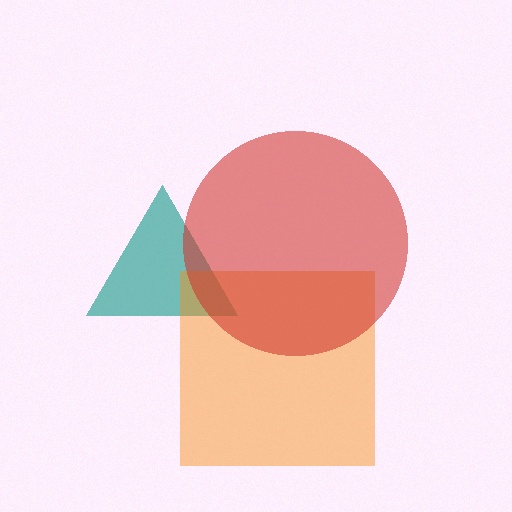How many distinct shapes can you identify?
There are 3 distinct shapes: a teal triangle, an orange square, a red circle.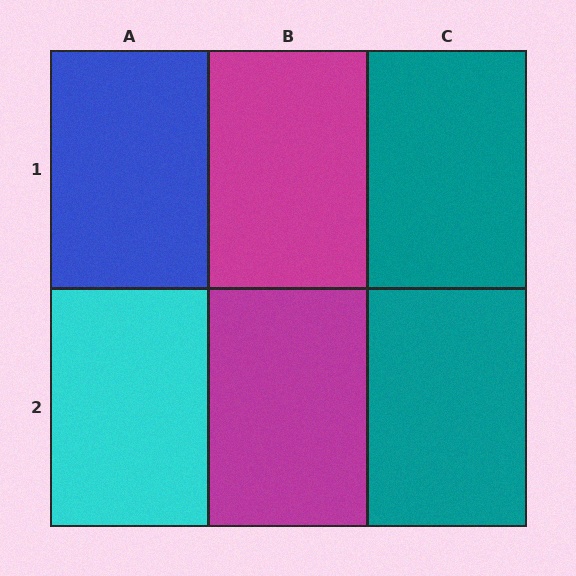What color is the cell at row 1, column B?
Magenta.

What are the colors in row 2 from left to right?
Cyan, magenta, teal.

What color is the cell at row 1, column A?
Blue.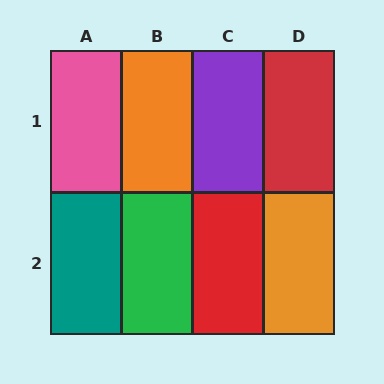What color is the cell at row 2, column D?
Orange.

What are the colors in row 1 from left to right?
Pink, orange, purple, red.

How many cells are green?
1 cell is green.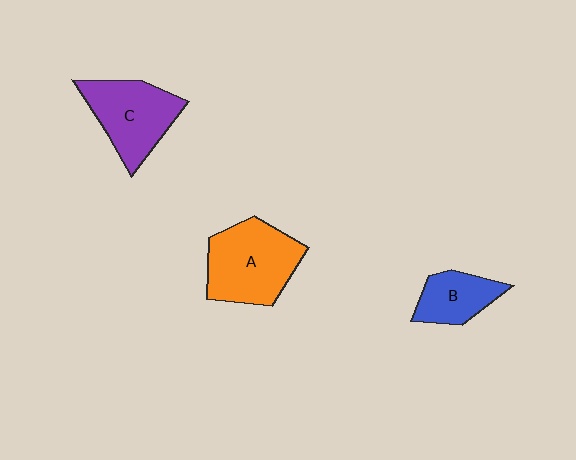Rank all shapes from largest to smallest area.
From largest to smallest: A (orange), C (purple), B (blue).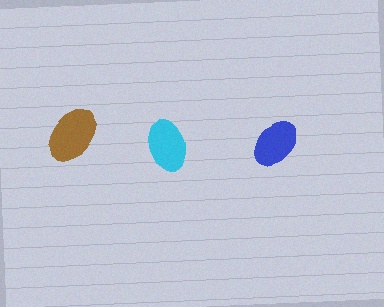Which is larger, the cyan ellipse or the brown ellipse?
The brown one.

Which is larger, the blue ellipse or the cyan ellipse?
The cyan one.